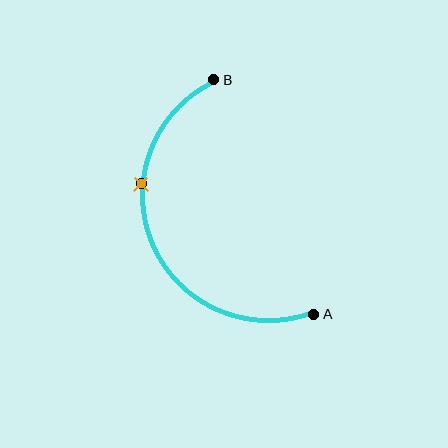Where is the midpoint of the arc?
The arc midpoint is the point on the curve farthest from the straight line joining A and B. It sits to the left of that line.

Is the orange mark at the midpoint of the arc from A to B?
No. The orange mark lies on the arc but is closer to endpoint B. The arc midpoint would be at the point on the curve equidistant along the arc from both A and B.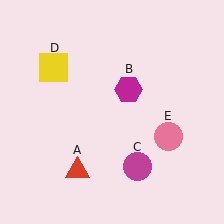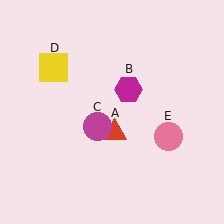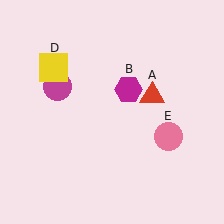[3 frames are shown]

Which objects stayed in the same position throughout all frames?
Magenta hexagon (object B) and yellow square (object D) and pink circle (object E) remained stationary.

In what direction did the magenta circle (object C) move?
The magenta circle (object C) moved up and to the left.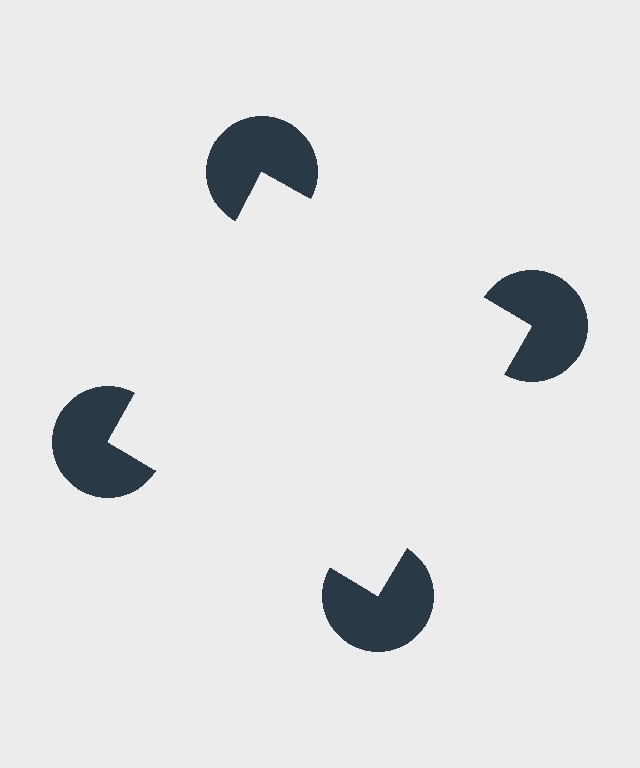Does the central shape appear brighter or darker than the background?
It typically appears slightly brighter than the background, even though no actual brightness change is drawn.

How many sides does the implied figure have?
4 sides.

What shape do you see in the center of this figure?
An illusory square — its edges are inferred from the aligned wedge cuts in the pac-man discs, not physically drawn.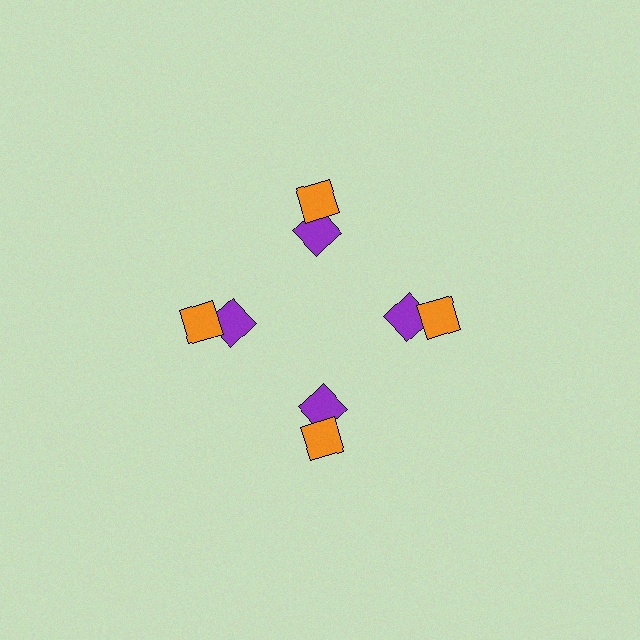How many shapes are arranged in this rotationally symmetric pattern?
There are 8 shapes, arranged in 4 groups of 2.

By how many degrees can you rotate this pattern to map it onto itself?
The pattern maps onto itself every 90 degrees of rotation.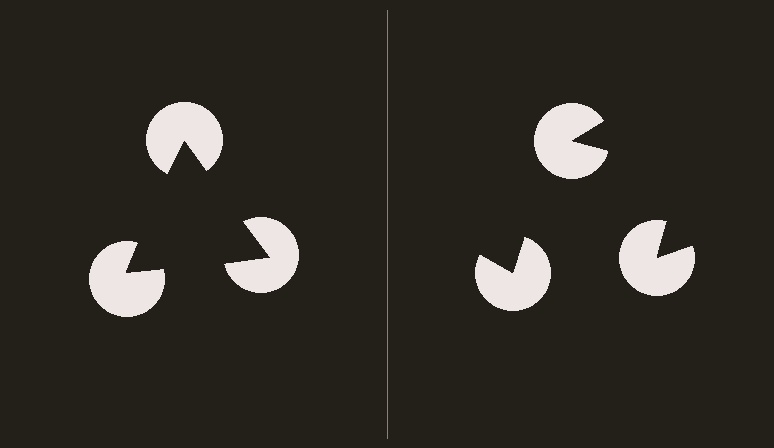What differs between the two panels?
The pac-man discs are positioned identically on both sides; only the wedge orientations differ. On the left they align to a triangle; on the right they are misaligned.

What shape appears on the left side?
An illusory triangle.